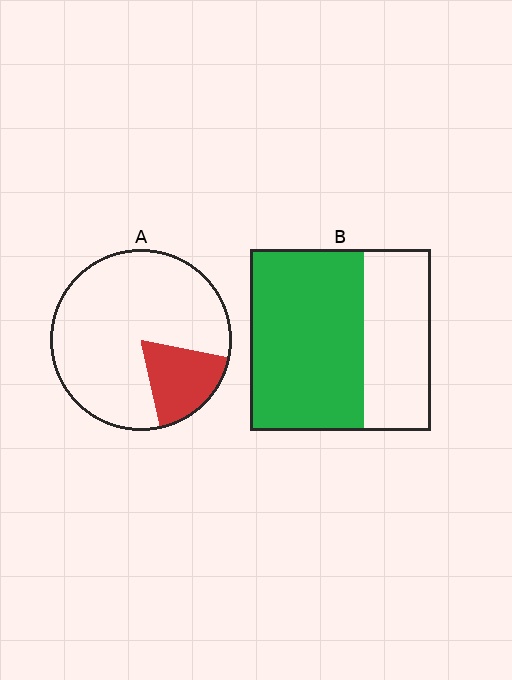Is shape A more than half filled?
No.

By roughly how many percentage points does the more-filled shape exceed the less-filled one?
By roughly 45 percentage points (B over A).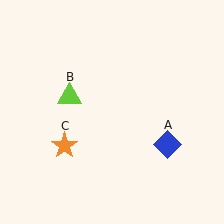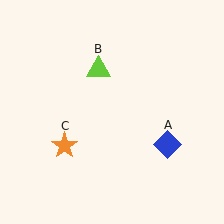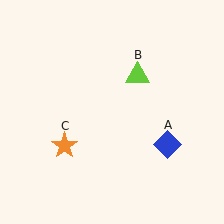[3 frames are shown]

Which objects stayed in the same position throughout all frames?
Blue diamond (object A) and orange star (object C) remained stationary.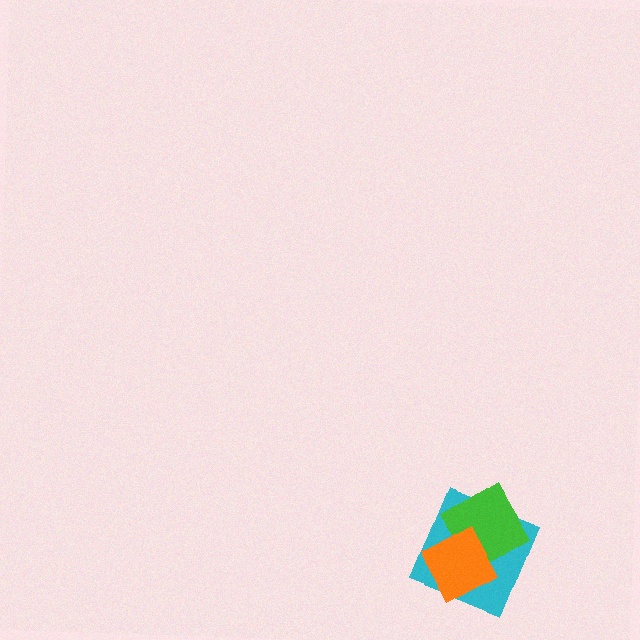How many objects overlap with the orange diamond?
2 objects overlap with the orange diamond.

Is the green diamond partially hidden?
Yes, it is partially covered by another shape.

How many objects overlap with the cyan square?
2 objects overlap with the cyan square.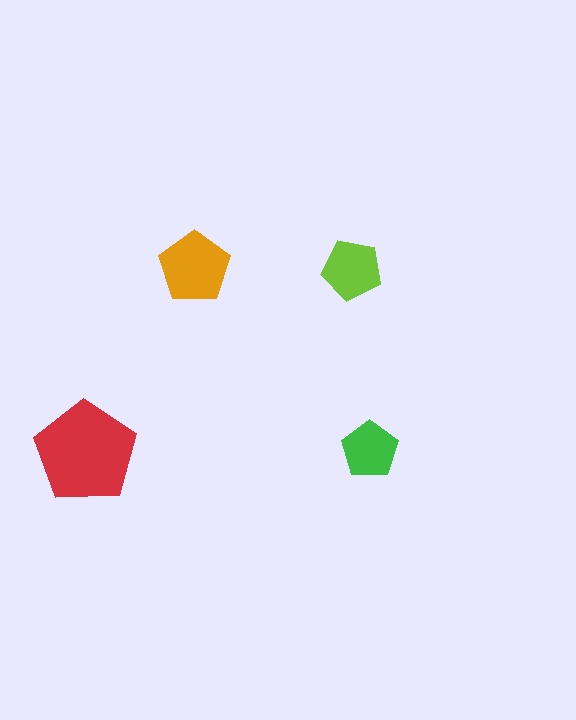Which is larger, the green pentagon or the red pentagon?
The red one.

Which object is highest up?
The orange pentagon is topmost.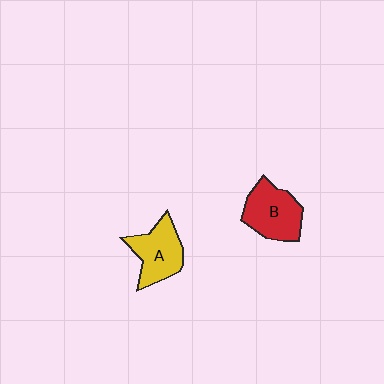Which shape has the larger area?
Shape B (red).